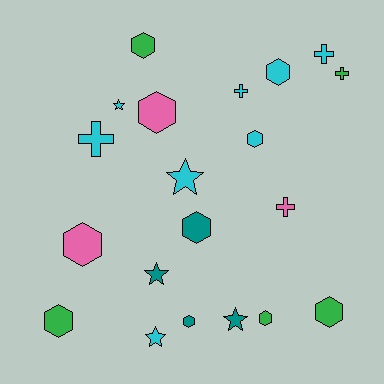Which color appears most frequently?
Cyan, with 8 objects.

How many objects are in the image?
There are 20 objects.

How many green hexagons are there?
There are 4 green hexagons.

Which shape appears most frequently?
Hexagon, with 10 objects.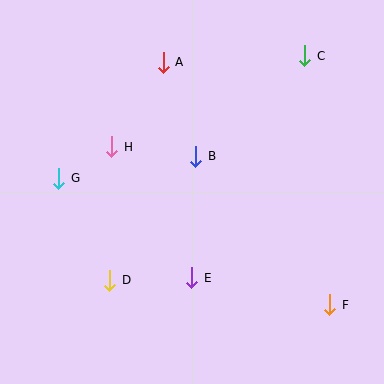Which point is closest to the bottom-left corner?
Point D is closest to the bottom-left corner.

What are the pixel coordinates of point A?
Point A is at (163, 62).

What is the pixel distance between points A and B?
The distance between A and B is 100 pixels.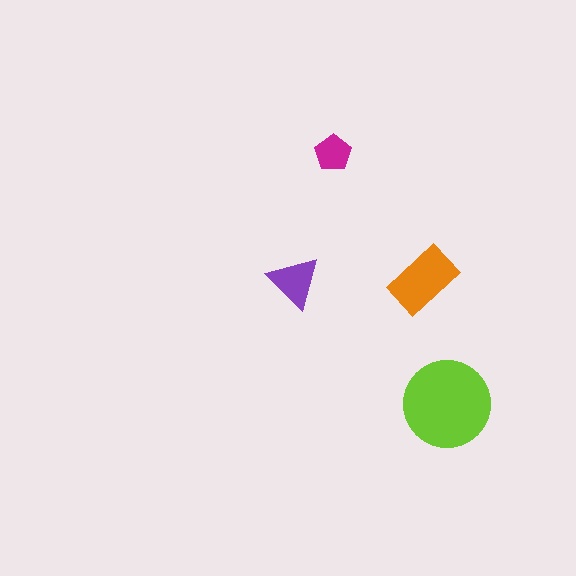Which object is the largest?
The lime circle.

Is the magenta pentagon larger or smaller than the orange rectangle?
Smaller.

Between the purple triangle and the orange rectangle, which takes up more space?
The orange rectangle.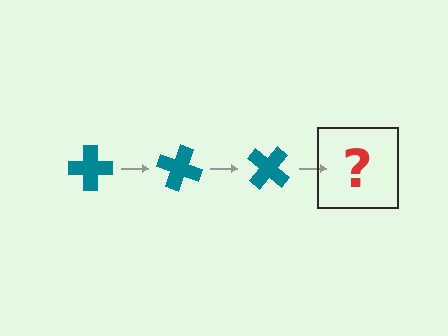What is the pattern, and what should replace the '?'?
The pattern is that the cross rotates 20 degrees each step. The '?' should be a teal cross rotated 60 degrees.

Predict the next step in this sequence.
The next step is a teal cross rotated 60 degrees.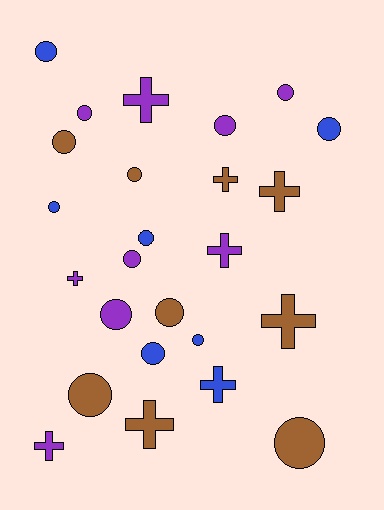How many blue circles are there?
There are 6 blue circles.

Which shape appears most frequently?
Circle, with 16 objects.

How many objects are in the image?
There are 25 objects.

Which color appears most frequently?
Purple, with 9 objects.